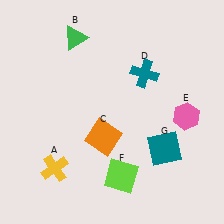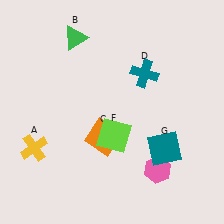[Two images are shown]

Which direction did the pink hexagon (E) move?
The pink hexagon (E) moved down.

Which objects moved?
The objects that moved are: the yellow cross (A), the pink hexagon (E), the lime square (F).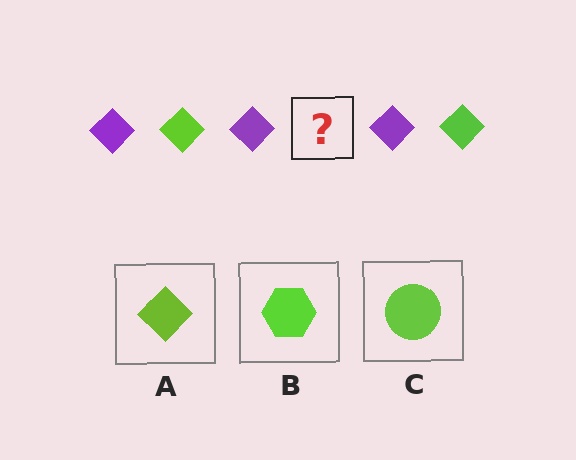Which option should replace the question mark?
Option A.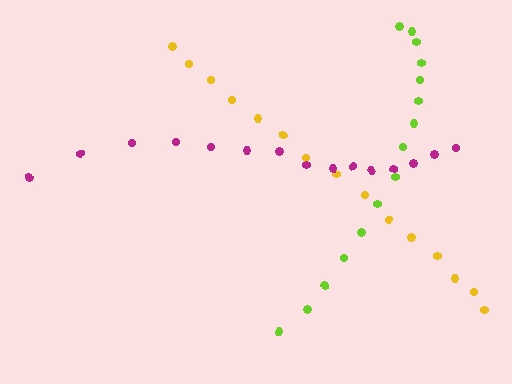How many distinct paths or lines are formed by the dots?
There are 3 distinct paths.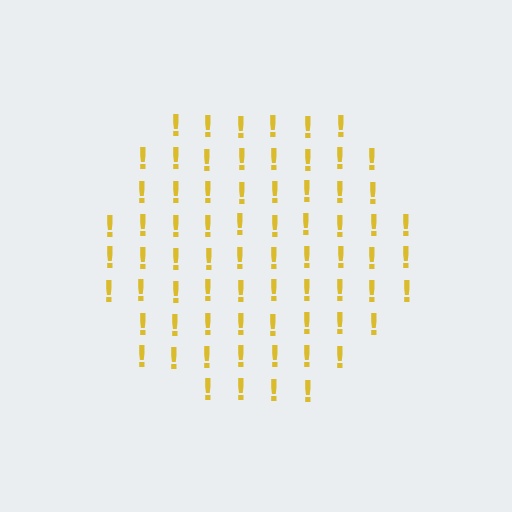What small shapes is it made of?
It is made of small exclamation marks.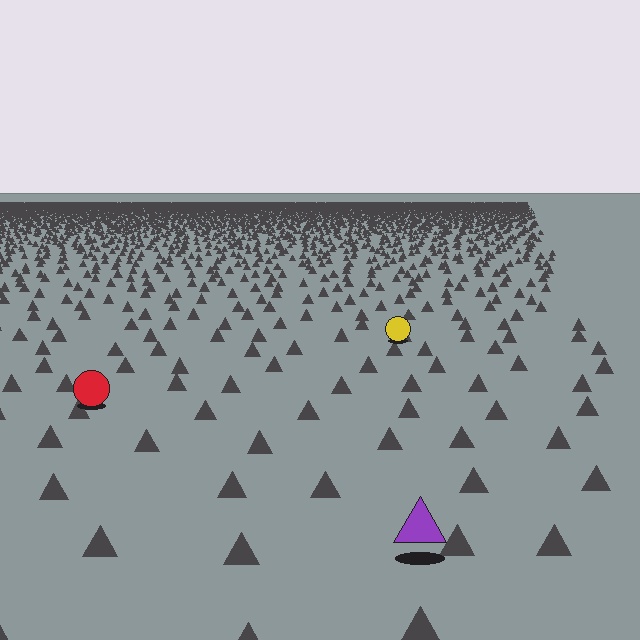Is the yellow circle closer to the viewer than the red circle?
No. The red circle is closer — you can tell from the texture gradient: the ground texture is coarser near it.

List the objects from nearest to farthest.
From nearest to farthest: the purple triangle, the red circle, the yellow circle.